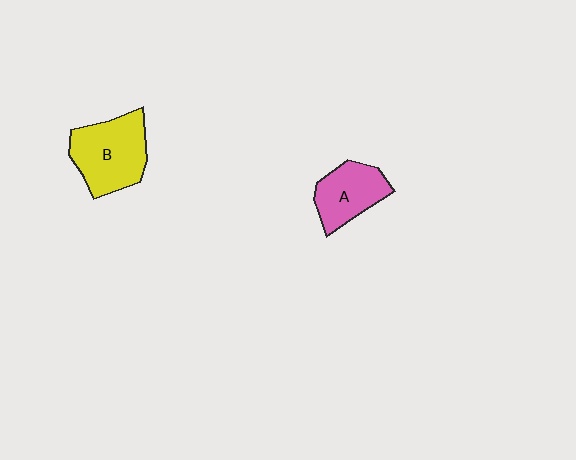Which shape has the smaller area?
Shape A (pink).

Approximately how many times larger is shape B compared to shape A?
Approximately 1.4 times.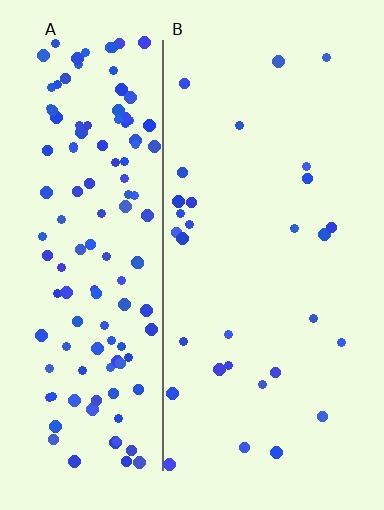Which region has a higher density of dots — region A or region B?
A (the left).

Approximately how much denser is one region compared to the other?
Approximately 4.7× — region A over region B.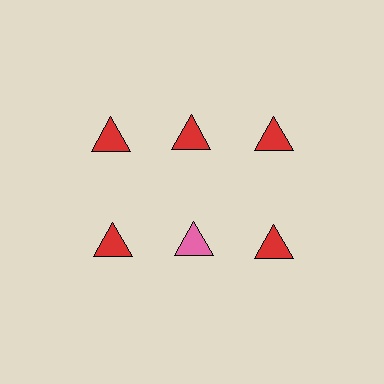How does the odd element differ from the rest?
It has a different color: pink instead of red.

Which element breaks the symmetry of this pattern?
The pink triangle in the second row, second from left column breaks the symmetry. All other shapes are red triangles.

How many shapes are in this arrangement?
There are 6 shapes arranged in a grid pattern.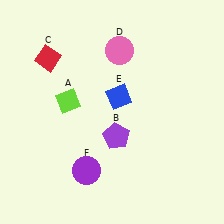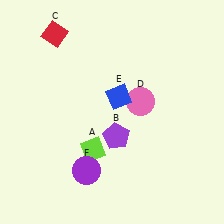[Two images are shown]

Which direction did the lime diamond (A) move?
The lime diamond (A) moved down.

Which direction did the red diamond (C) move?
The red diamond (C) moved up.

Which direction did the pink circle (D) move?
The pink circle (D) moved down.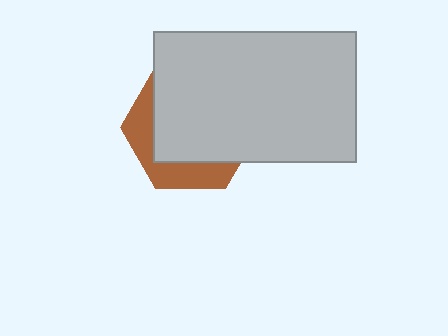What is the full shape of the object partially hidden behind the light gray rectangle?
The partially hidden object is a brown hexagon.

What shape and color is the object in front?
The object in front is a light gray rectangle.